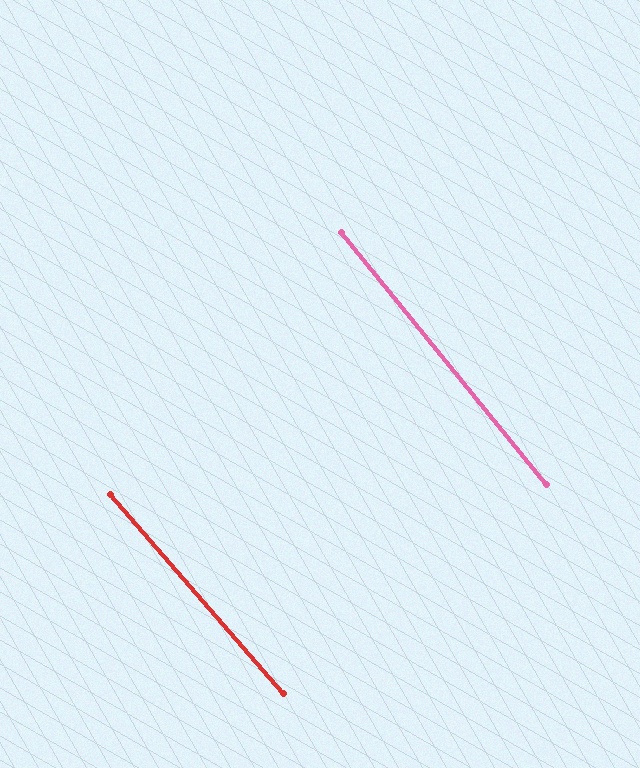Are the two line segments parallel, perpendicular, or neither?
Parallel — their directions differ by only 1.9°.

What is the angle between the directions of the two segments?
Approximately 2 degrees.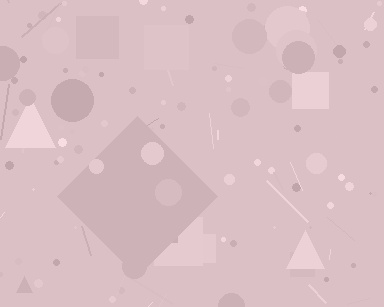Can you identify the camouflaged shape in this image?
The camouflaged shape is a diamond.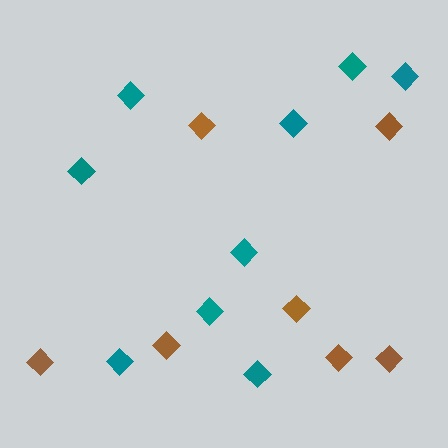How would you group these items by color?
There are 2 groups: one group of brown diamonds (7) and one group of teal diamonds (9).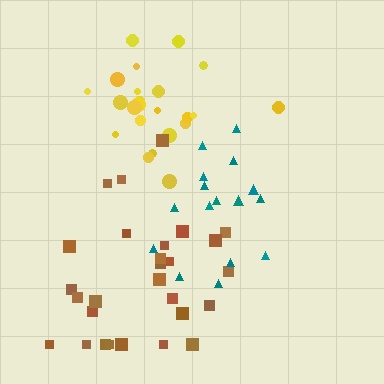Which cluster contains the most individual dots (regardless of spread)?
Brown (28).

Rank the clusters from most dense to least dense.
yellow, teal, brown.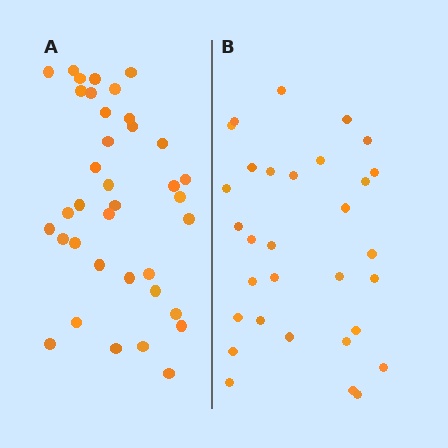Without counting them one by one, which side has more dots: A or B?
Region A (the left region) has more dots.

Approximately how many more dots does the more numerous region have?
Region A has about 6 more dots than region B.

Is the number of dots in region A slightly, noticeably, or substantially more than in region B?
Region A has only slightly more — the two regions are fairly close. The ratio is roughly 1.2 to 1.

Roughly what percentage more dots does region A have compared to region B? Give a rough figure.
About 20% more.